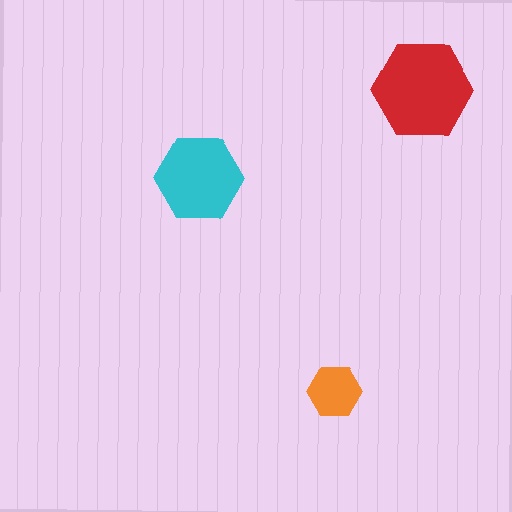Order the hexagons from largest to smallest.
the red one, the cyan one, the orange one.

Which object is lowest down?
The orange hexagon is bottommost.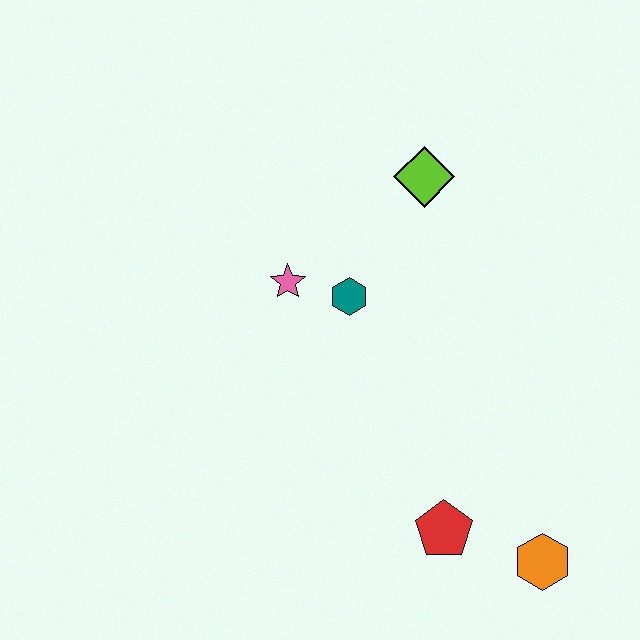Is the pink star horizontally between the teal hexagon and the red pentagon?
No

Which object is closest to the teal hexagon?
The pink star is closest to the teal hexagon.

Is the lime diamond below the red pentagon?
No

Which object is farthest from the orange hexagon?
The lime diamond is farthest from the orange hexagon.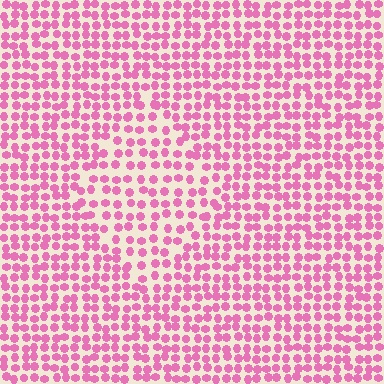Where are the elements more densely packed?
The elements are more densely packed outside the diamond boundary.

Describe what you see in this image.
The image contains small pink elements arranged at two different densities. A diamond-shaped region is visible where the elements are less densely packed than the surrounding area.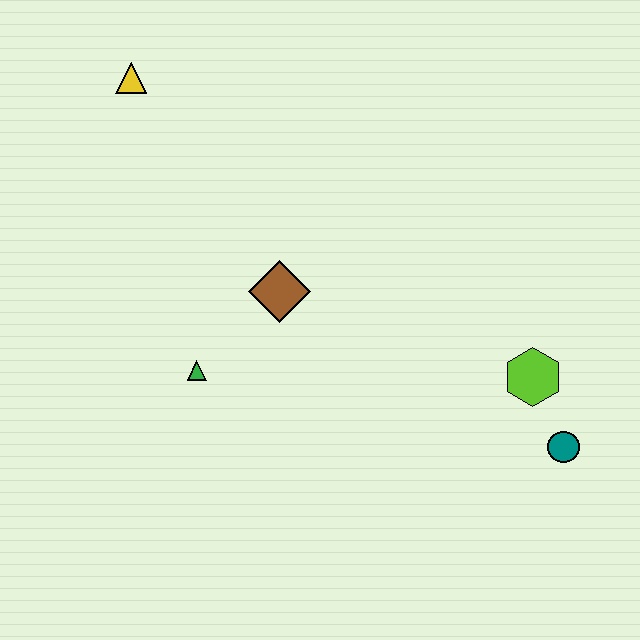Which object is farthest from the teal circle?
The yellow triangle is farthest from the teal circle.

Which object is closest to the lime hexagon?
The teal circle is closest to the lime hexagon.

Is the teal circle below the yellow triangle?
Yes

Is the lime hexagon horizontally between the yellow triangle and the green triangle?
No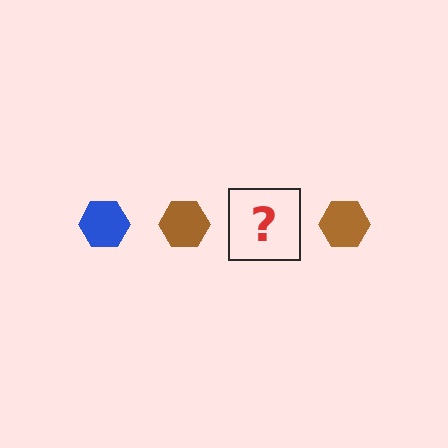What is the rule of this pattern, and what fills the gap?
The rule is that the pattern cycles through blue, brown hexagons. The gap should be filled with a blue hexagon.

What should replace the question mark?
The question mark should be replaced with a blue hexagon.